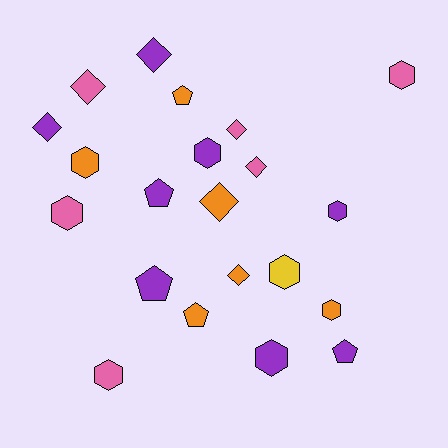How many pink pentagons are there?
There are no pink pentagons.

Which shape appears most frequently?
Hexagon, with 9 objects.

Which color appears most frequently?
Purple, with 8 objects.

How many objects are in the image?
There are 21 objects.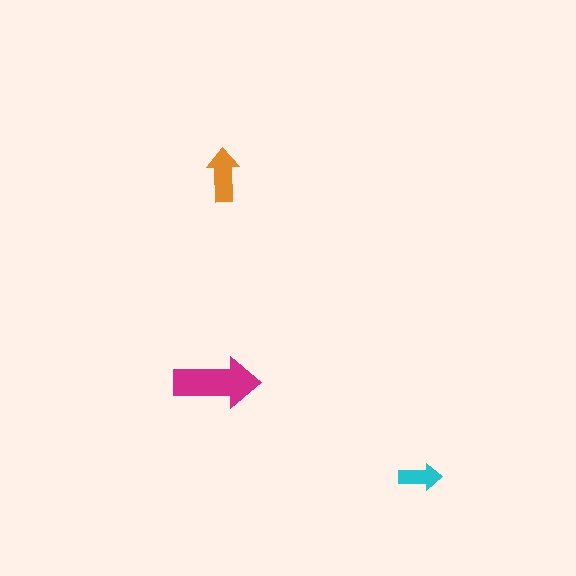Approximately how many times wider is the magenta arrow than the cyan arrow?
About 2 times wider.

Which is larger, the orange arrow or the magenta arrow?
The magenta one.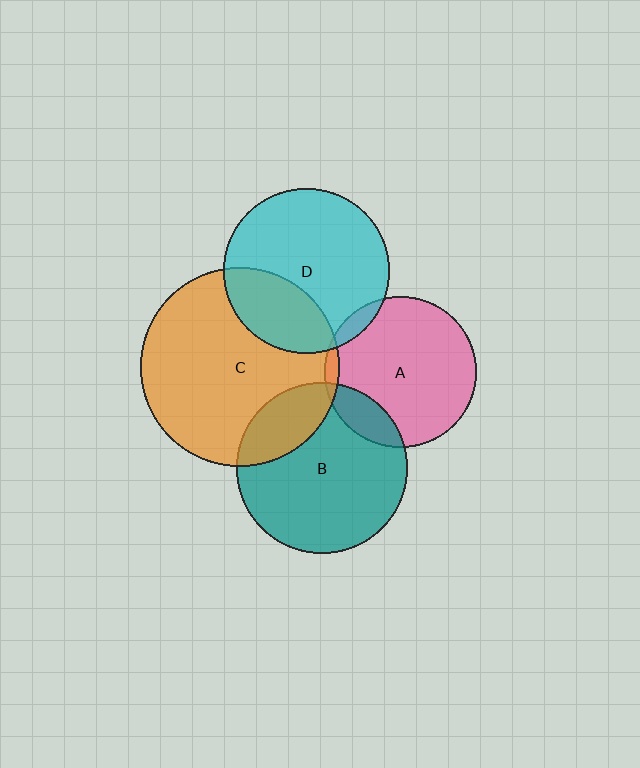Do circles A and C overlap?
Yes.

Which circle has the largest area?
Circle C (orange).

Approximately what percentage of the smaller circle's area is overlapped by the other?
Approximately 5%.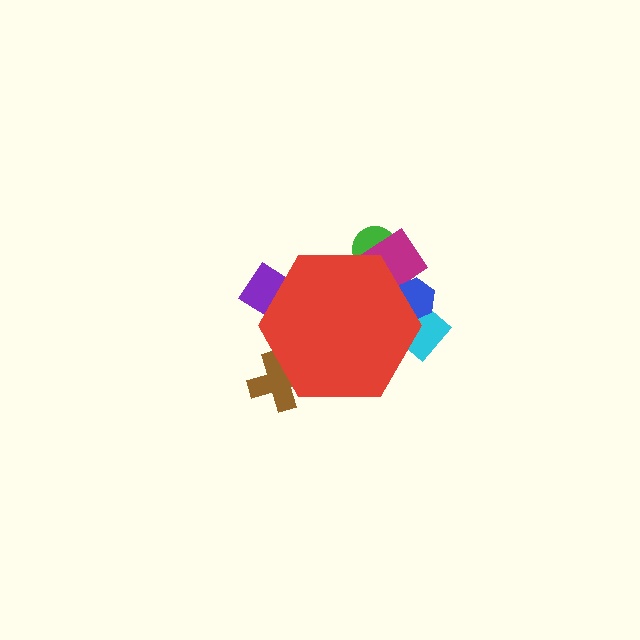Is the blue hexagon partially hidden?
Yes, the blue hexagon is partially hidden behind the red hexagon.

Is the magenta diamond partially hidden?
Yes, the magenta diamond is partially hidden behind the red hexagon.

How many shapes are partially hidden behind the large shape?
6 shapes are partially hidden.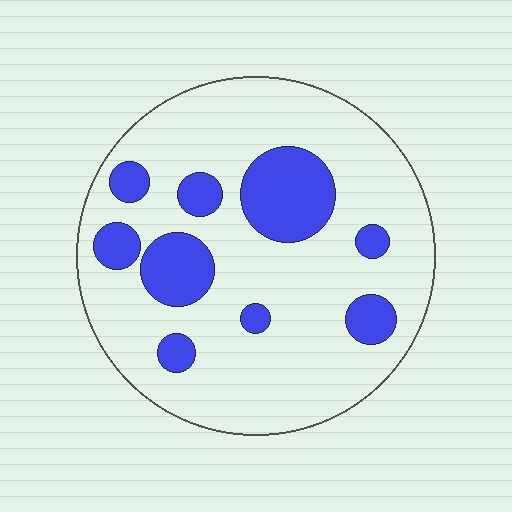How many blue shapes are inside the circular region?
9.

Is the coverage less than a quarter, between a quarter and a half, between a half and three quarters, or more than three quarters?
Less than a quarter.